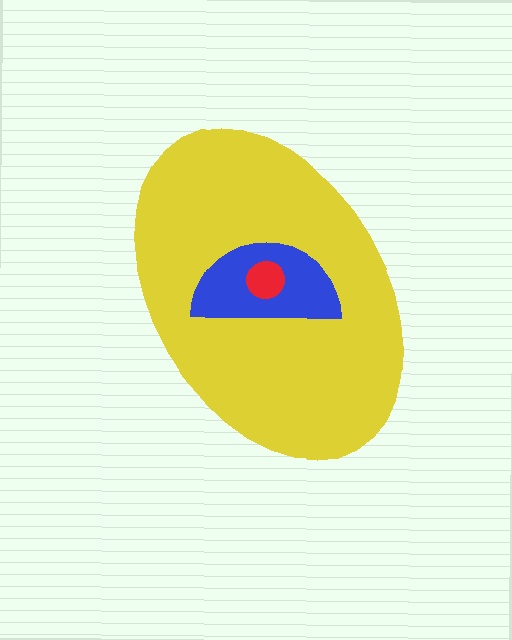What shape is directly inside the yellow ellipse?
The blue semicircle.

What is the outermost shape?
The yellow ellipse.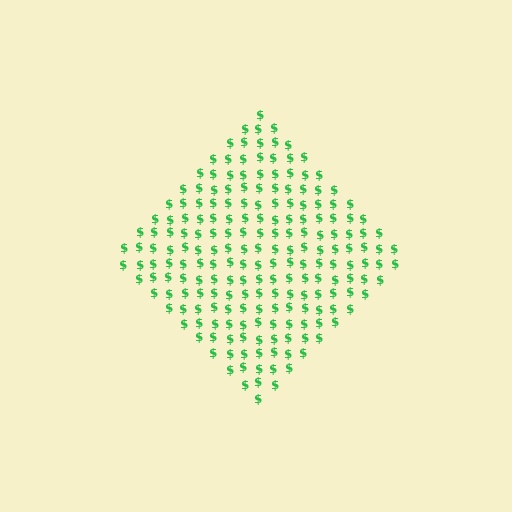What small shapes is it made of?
It is made of small dollar signs.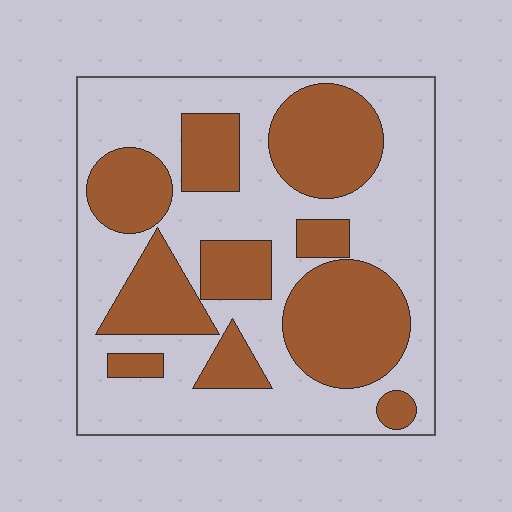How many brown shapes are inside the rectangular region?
10.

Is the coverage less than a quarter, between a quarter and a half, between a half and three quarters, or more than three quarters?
Between a quarter and a half.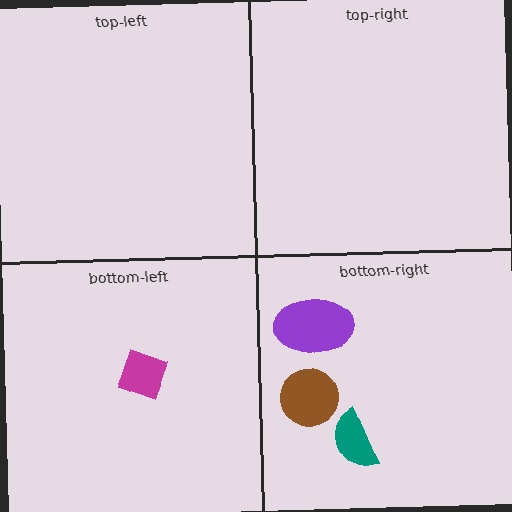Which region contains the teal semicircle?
The bottom-right region.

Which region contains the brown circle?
The bottom-right region.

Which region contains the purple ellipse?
The bottom-right region.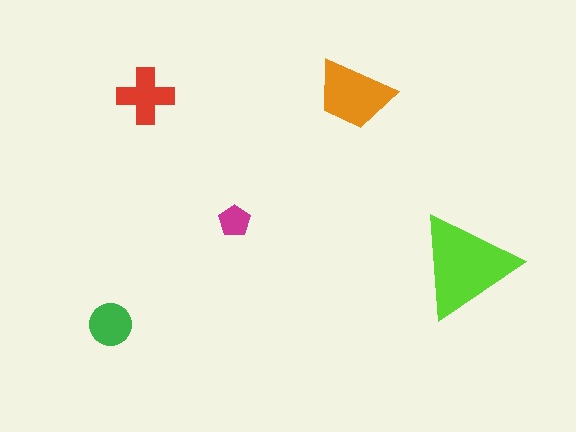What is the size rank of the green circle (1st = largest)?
4th.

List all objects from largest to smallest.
The lime triangle, the orange trapezoid, the red cross, the green circle, the magenta pentagon.